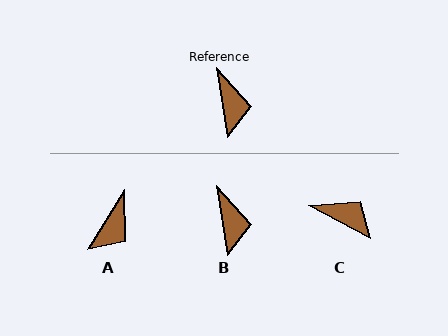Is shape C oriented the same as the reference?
No, it is off by about 52 degrees.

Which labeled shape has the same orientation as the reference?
B.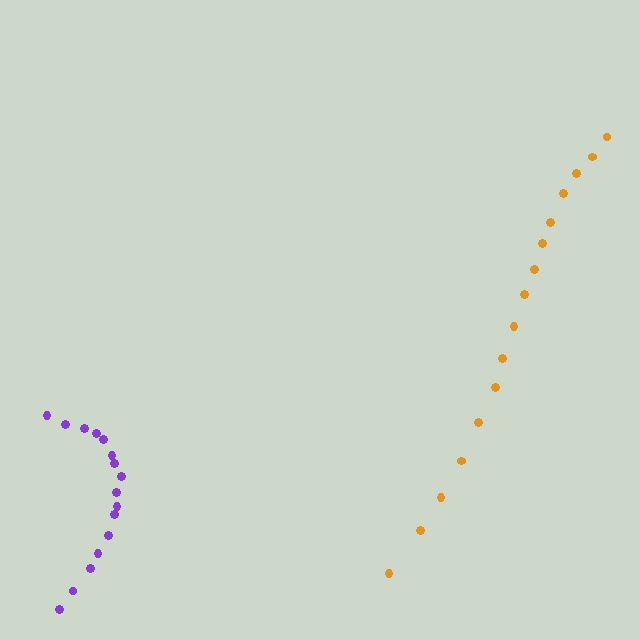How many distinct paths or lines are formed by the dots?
There are 2 distinct paths.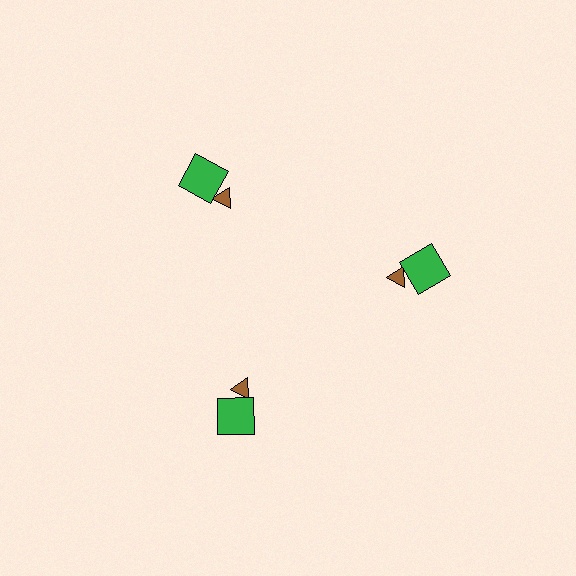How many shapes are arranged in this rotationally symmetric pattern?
There are 6 shapes, arranged in 3 groups of 2.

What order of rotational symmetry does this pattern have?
This pattern has 3-fold rotational symmetry.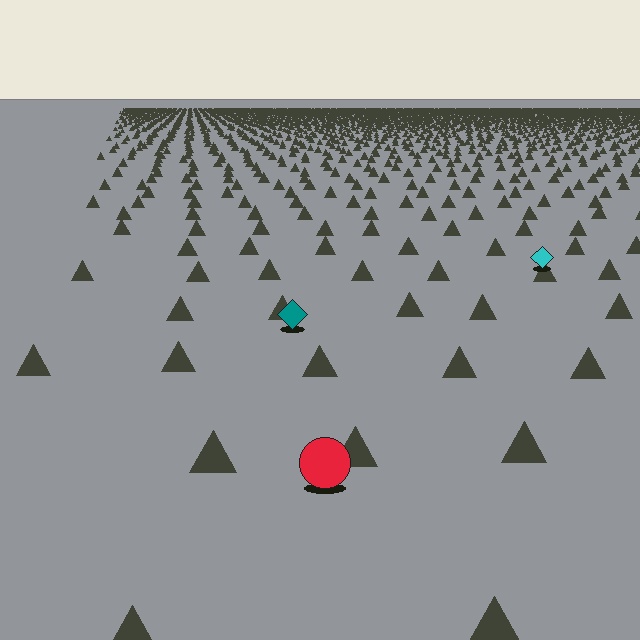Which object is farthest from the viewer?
The cyan diamond is farthest from the viewer. It appears smaller and the ground texture around it is denser.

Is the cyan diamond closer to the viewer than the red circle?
No. The red circle is closer — you can tell from the texture gradient: the ground texture is coarser near it.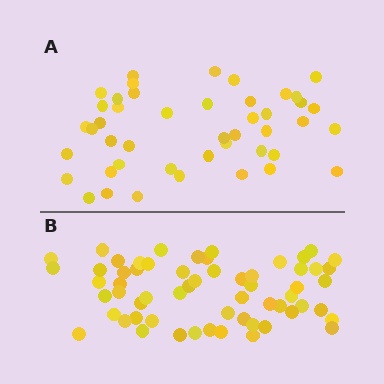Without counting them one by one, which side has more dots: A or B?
Region B (the bottom region) has more dots.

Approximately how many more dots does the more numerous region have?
Region B has approximately 15 more dots than region A.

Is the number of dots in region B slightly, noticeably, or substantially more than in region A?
Region B has noticeably more, but not dramatically so. The ratio is roughly 1.3 to 1.